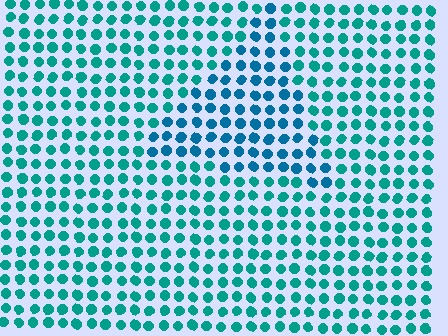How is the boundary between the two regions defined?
The boundary is defined purely by a slight shift in hue (about 25 degrees). Spacing, size, and orientation are identical on both sides.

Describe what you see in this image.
The image is filled with small teal elements in a uniform arrangement. A triangle-shaped region is visible where the elements are tinted to a slightly different hue, forming a subtle color boundary.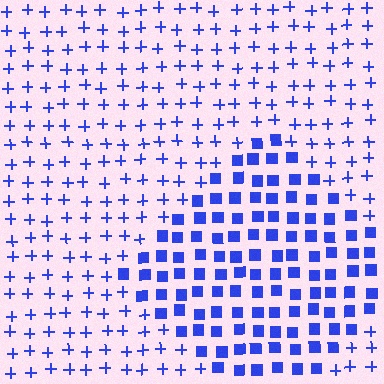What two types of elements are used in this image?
The image uses squares inside the diamond region and plus signs outside it.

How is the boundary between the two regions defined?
The boundary is defined by a change in element shape: squares inside vs. plus signs outside. All elements share the same color and spacing.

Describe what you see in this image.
The image is filled with small blue elements arranged in a uniform grid. A diamond-shaped region contains squares, while the surrounding area contains plus signs. The boundary is defined purely by the change in element shape.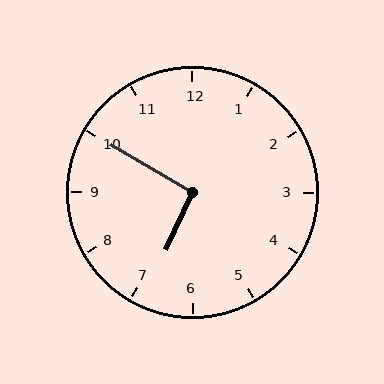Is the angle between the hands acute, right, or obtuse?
It is right.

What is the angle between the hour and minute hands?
Approximately 95 degrees.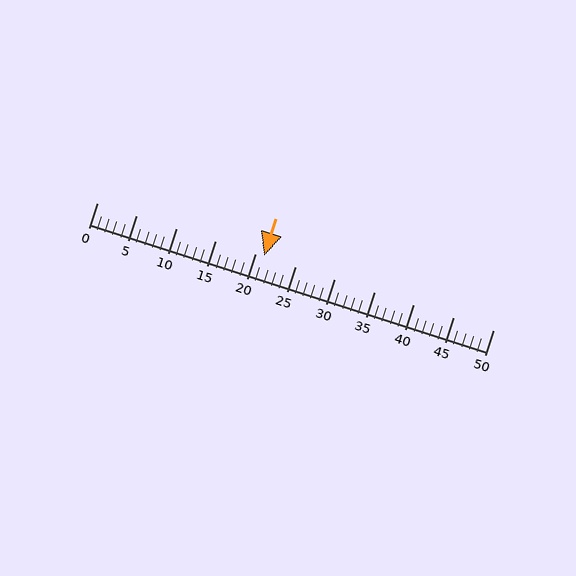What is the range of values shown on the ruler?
The ruler shows values from 0 to 50.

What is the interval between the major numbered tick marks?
The major tick marks are spaced 5 units apart.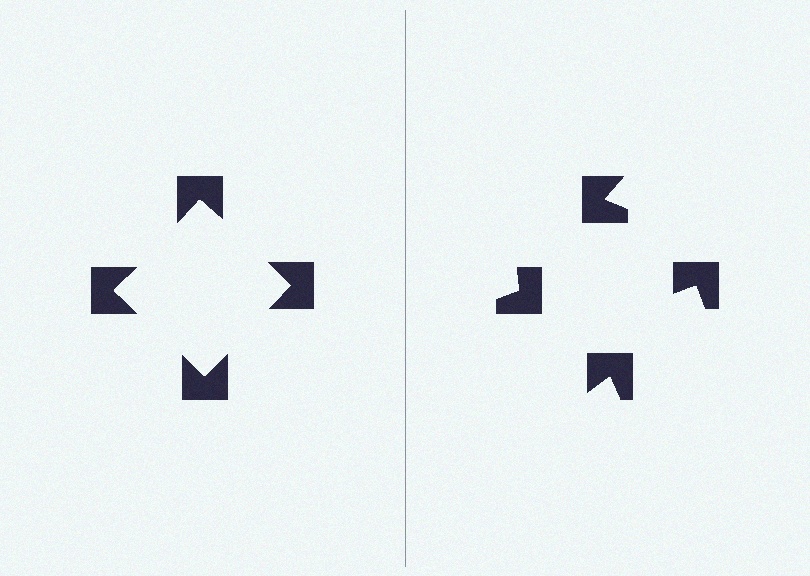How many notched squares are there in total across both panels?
8 — 4 on each side.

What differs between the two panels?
The notched squares are positioned identically on both sides; only the wedge orientations differ. On the left they align to a square; on the right they are misaligned.